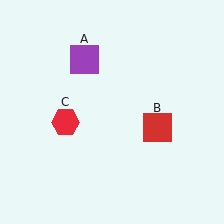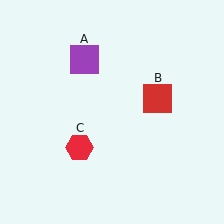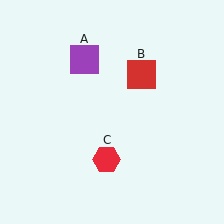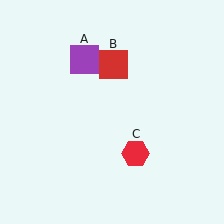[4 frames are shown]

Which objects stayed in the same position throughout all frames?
Purple square (object A) remained stationary.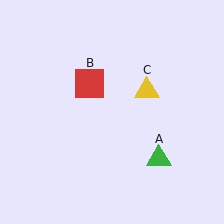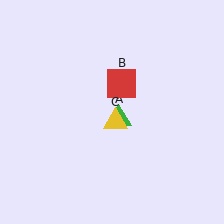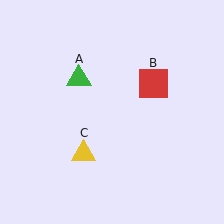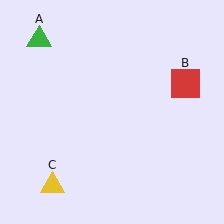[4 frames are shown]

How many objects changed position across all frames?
3 objects changed position: green triangle (object A), red square (object B), yellow triangle (object C).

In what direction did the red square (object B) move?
The red square (object B) moved right.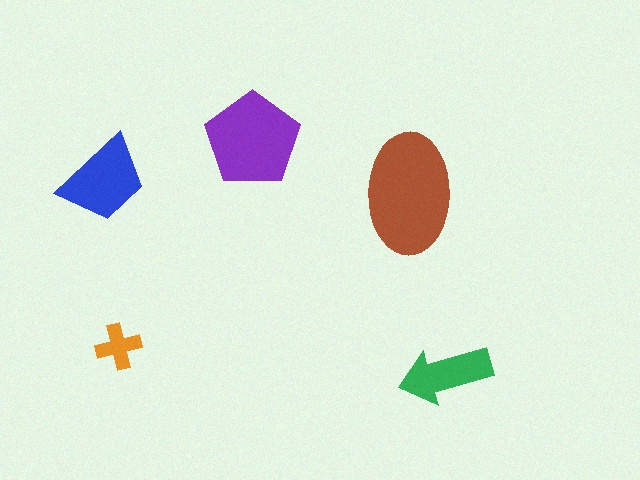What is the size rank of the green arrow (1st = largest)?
4th.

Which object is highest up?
The purple pentagon is topmost.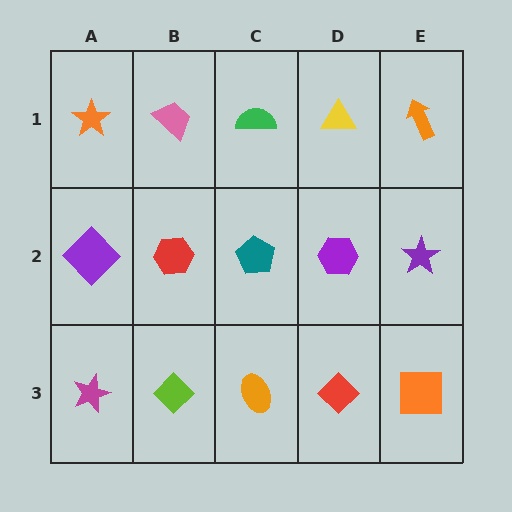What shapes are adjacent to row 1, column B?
A red hexagon (row 2, column B), an orange star (row 1, column A), a green semicircle (row 1, column C).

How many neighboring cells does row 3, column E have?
2.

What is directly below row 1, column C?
A teal pentagon.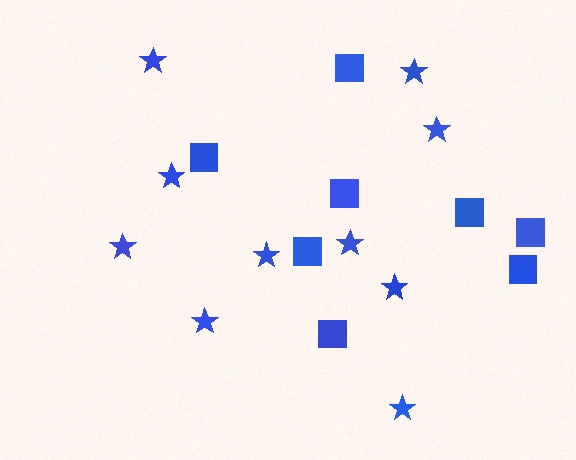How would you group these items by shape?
There are 2 groups: one group of squares (8) and one group of stars (10).